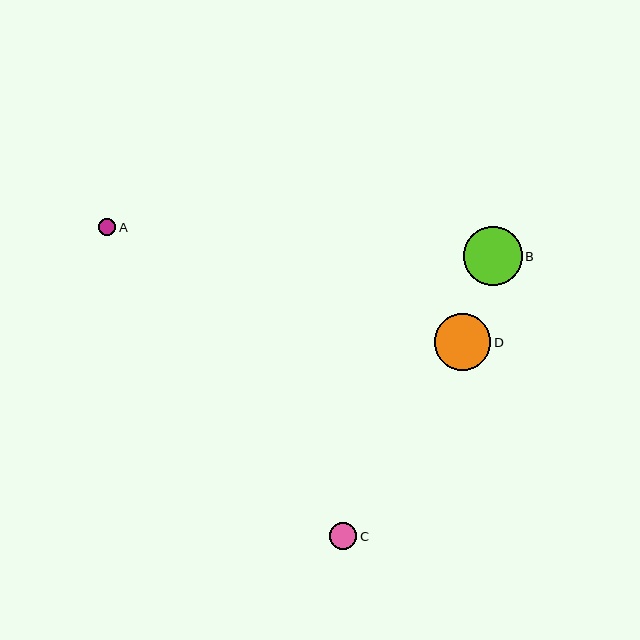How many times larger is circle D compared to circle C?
Circle D is approximately 2.1 times the size of circle C.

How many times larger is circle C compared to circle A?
Circle C is approximately 1.6 times the size of circle A.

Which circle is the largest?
Circle B is the largest with a size of approximately 59 pixels.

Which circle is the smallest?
Circle A is the smallest with a size of approximately 17 pixels.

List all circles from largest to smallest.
From largest to smallest: B, D, C, A.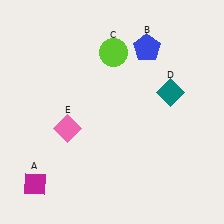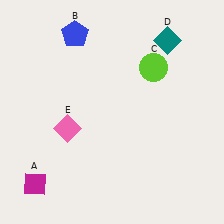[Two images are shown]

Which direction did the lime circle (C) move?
The lime circle (C) moved right.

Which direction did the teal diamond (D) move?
The teal diamond (D) moved up.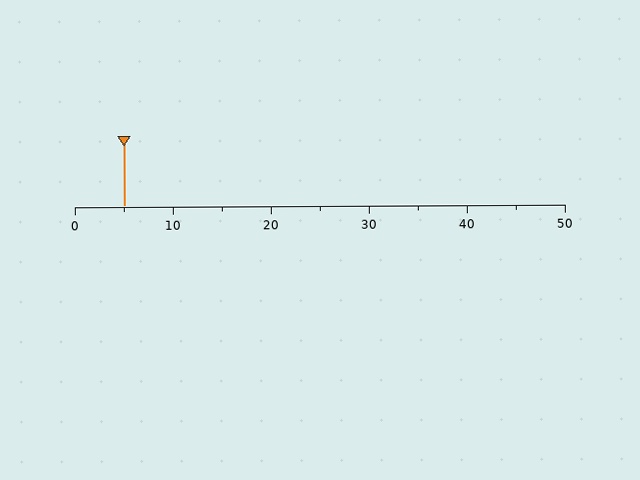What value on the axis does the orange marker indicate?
The marker indicates approximately 5.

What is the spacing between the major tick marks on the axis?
The major ticks are spaced 10 apart.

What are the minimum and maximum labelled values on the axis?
The axis runs from 0 to 50.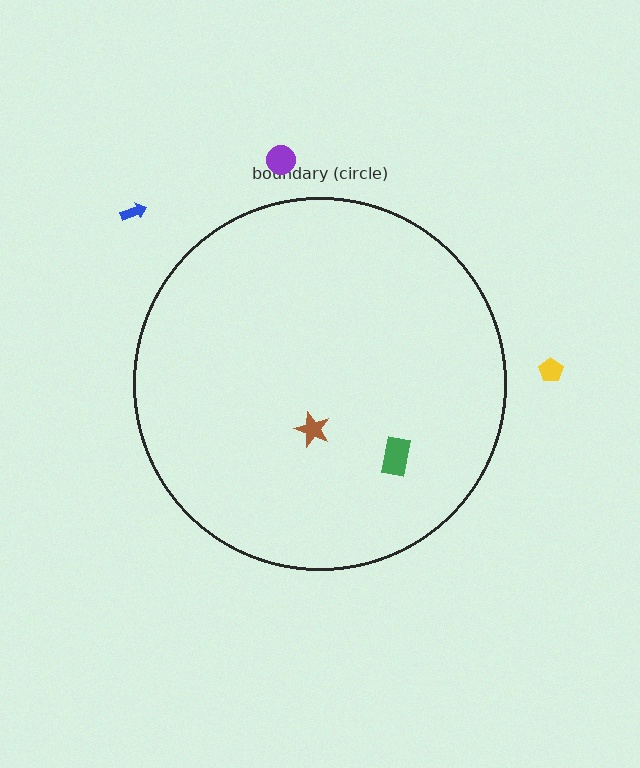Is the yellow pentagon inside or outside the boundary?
Outside.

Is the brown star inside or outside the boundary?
Inside.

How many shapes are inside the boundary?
2 inside, 3 outside.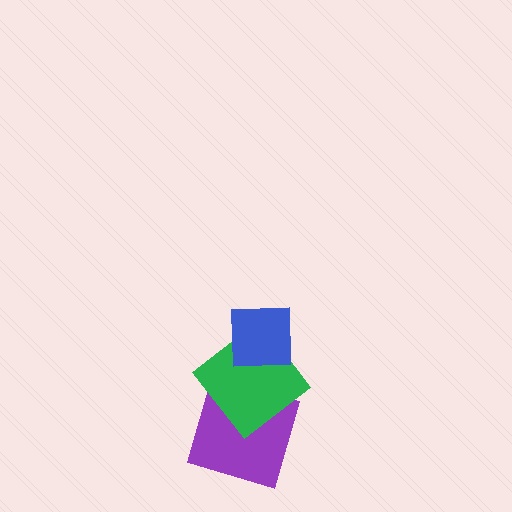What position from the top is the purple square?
The purple square is 3rd from the top.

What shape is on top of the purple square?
The green diamond is on top of the purple square.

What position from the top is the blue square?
The blue square is 1st from the top.